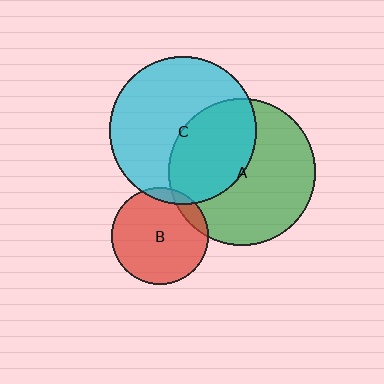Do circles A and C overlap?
Yes.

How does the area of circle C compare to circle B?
Approximately 2.3 times.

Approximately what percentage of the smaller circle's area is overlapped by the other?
Approximately 40%.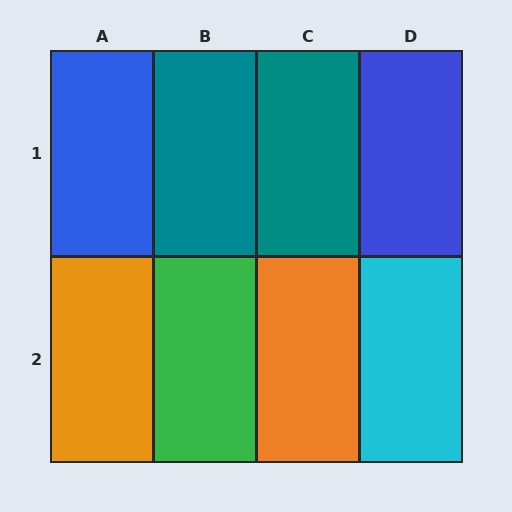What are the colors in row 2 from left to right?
Orange, green, orange, cyan.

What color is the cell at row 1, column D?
Blue.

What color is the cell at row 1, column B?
Teal.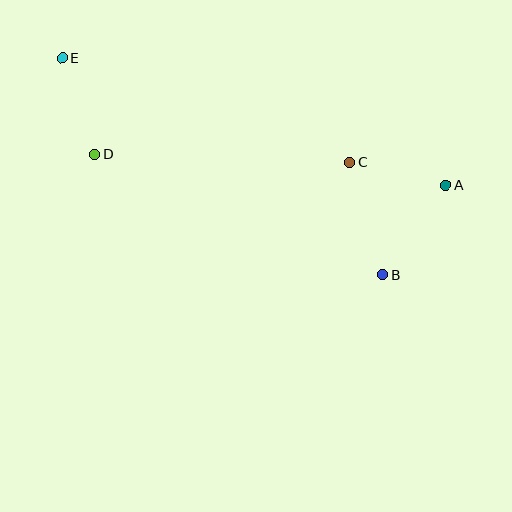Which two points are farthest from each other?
Points A and E are farthest from each other.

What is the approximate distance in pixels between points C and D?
The distance between C and D is approximately 255 pixels.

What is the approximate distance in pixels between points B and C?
The distance between B and C is approximately 118 pixels.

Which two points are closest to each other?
Points A and C are closest to each other.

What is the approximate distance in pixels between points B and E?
The distance between B and E is approximately 387 pixels.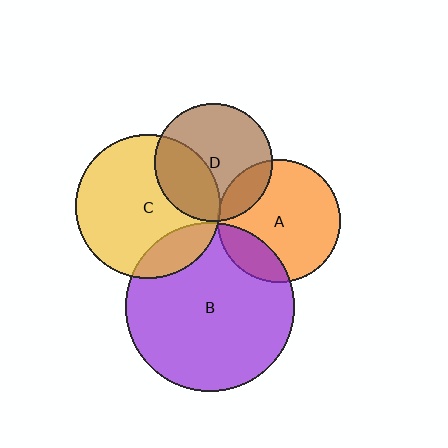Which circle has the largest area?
Circle B (purple).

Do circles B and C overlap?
Yes.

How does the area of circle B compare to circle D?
Approximately 2.0 times.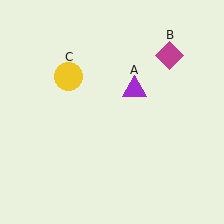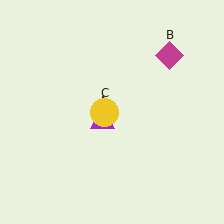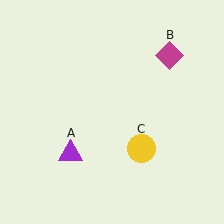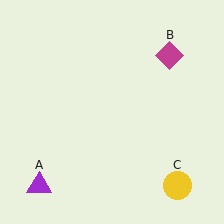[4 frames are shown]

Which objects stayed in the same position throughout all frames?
Magenta diamond (object B) remained stationary.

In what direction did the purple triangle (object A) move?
The purple triangle (object A) moved down and to the left.